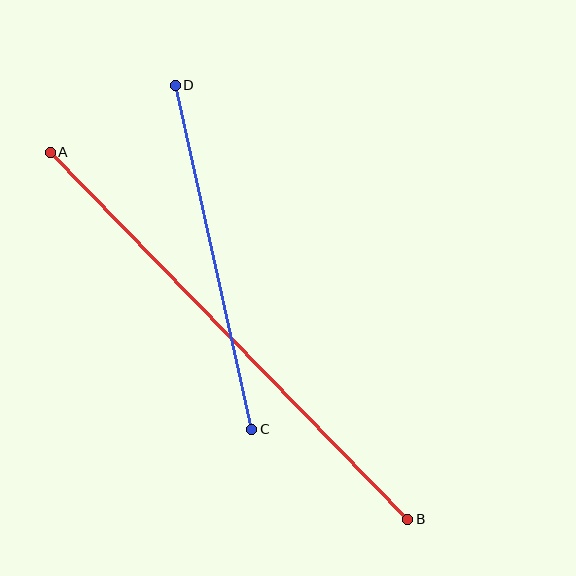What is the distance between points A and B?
The distance is approximately 512 pixels.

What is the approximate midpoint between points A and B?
The midpoint is at approximately (229, 336) pixels.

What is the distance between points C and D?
The distance is approximately 353 pixels.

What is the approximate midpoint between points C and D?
The midpoint is at approximately (214, 257) pixels.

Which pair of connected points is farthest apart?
Points A and B are farthest apart.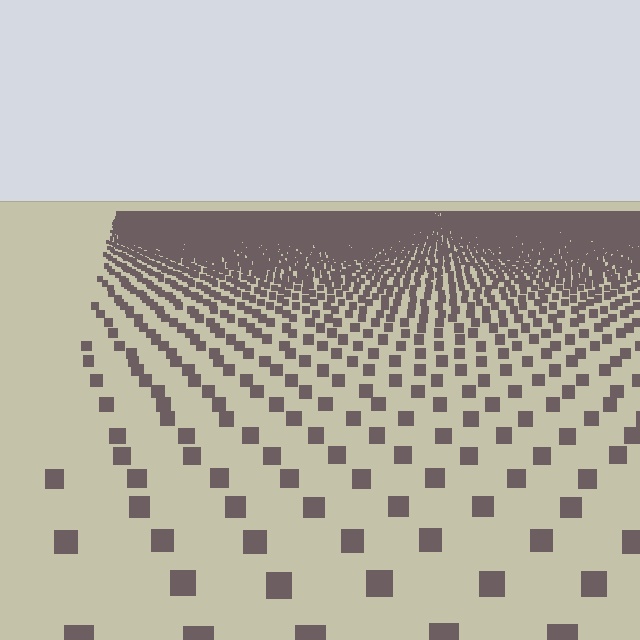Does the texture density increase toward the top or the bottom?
Density increases toward the top.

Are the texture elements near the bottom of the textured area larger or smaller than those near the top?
Larger. Near the bottom, elements are closer to the viewer and appear at a bigger on-screen size.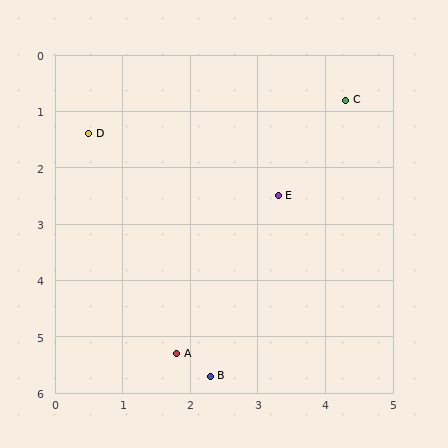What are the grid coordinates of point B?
Point B is at approximately (2.3, 5.7).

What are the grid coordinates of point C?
Point C is at approximately (4.3, 0.8).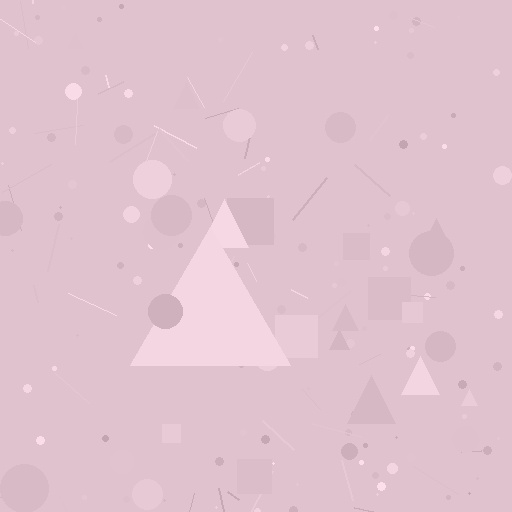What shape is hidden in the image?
A triangle is hidden in the image.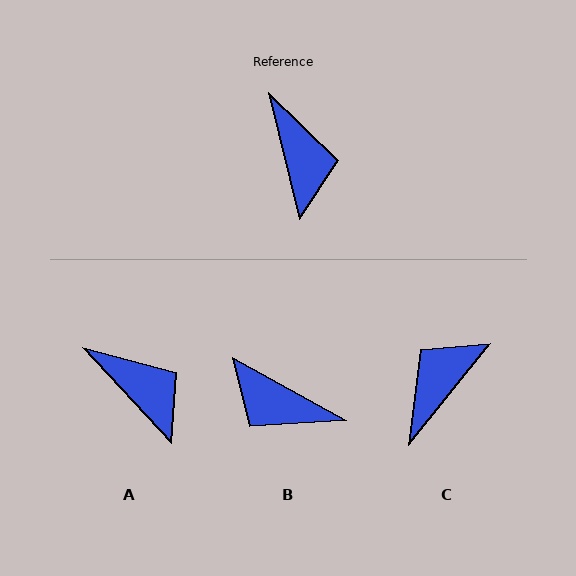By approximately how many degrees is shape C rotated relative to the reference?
Approximately 127 degrees counter-clockwise.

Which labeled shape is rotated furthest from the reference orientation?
B, about 133 degrees away.